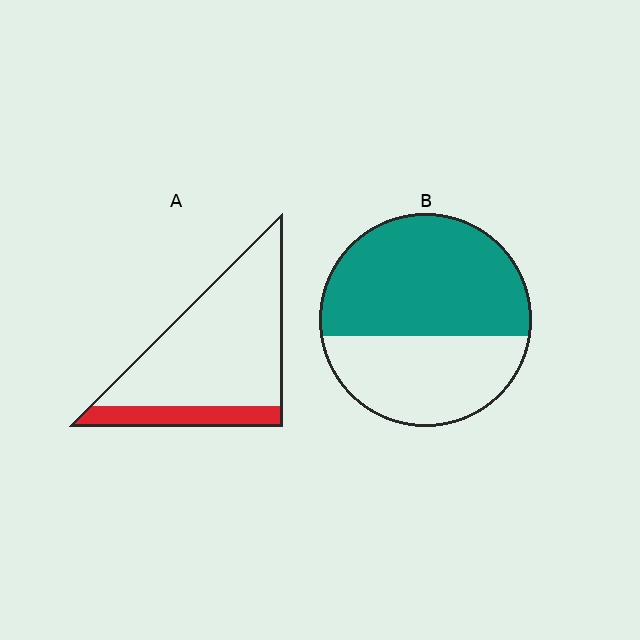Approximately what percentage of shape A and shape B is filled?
A is approximately 20% and B is approximately 60%.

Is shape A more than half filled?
No.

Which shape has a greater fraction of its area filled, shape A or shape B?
Shape B.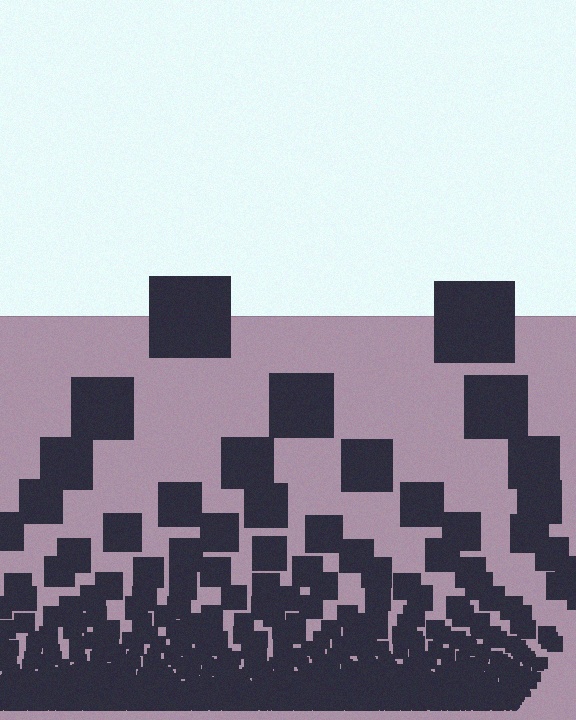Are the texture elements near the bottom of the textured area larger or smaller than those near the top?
Smaller. The gradient is inverted — elements near the bottom are smaller and denser.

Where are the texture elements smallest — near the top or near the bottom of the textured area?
Near the bottom.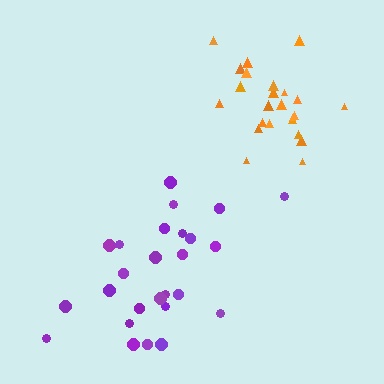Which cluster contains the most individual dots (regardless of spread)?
Purple (26).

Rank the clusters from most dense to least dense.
orange, purple.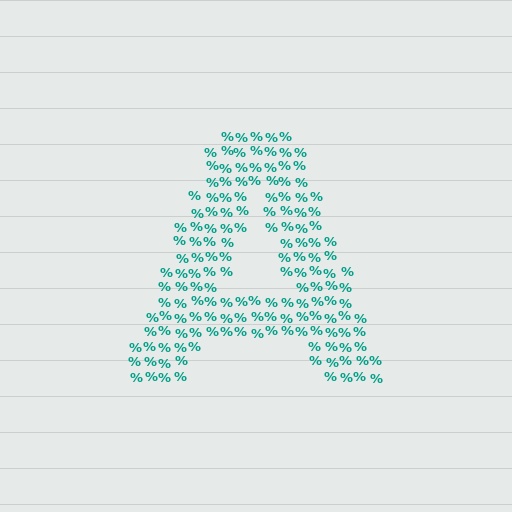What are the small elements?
The small elements are percent signs.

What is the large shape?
The large shape is the letter A.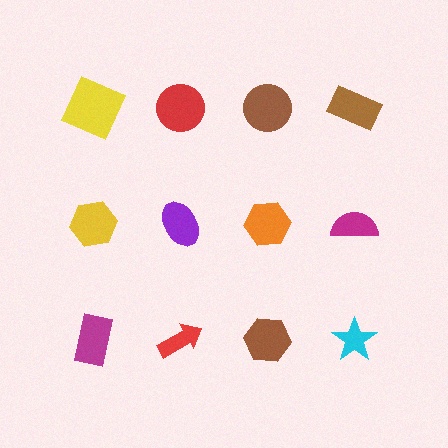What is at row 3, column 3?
A brown hexagon.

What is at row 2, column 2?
A purple ellipse.